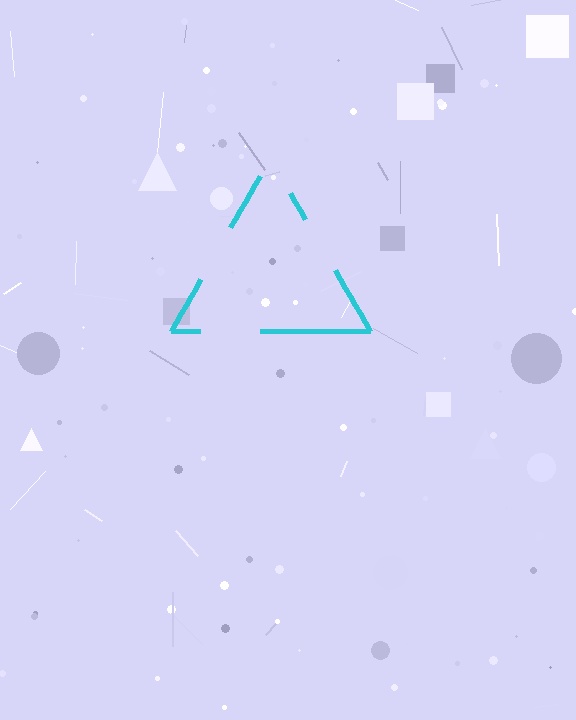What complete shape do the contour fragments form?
The contour fragments form a triangle.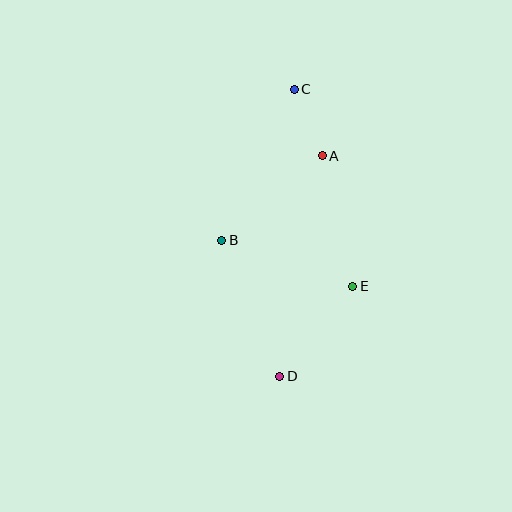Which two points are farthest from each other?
Points C and D are farthest from each other.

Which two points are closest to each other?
Points A and C are closest to each other.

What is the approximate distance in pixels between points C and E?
The distance between C and E is approximately 206 pixels.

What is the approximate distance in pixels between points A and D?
The distance between A and D is approximately 225 pixels.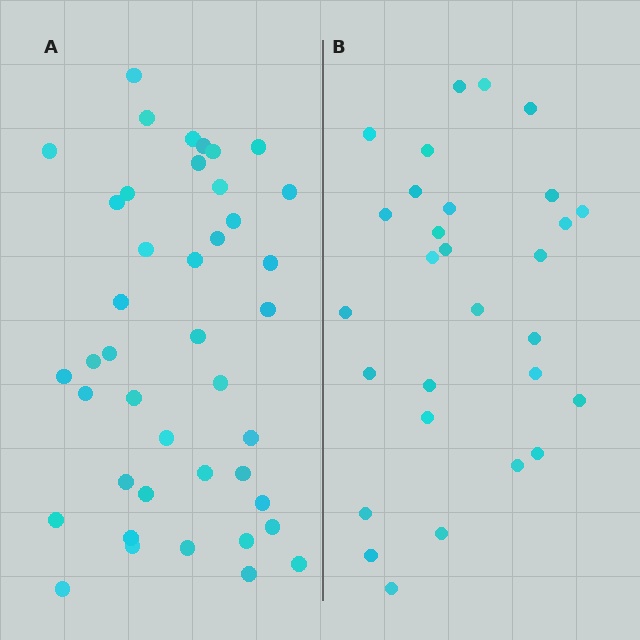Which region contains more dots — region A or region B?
Region A (the left region) has more dots.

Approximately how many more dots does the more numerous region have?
Region A has approximately 15 more dots than region B.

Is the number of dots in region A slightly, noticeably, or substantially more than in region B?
Region A has noticeably more, but not dramatically so. The ratio is roughly 1.4 to 1.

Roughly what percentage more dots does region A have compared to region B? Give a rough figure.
About 45% more.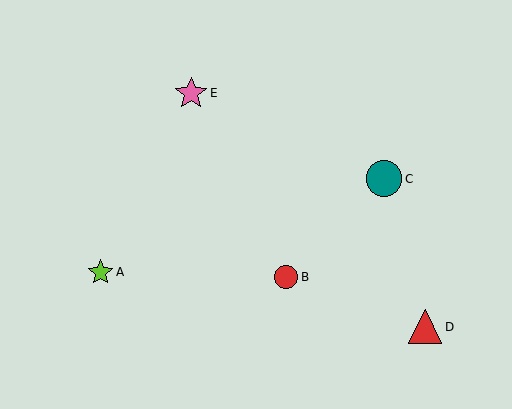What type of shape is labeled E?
Shape E is a pink star.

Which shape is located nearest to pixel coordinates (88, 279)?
The lime star (labeled A) at (101, 273) is nearest to that location.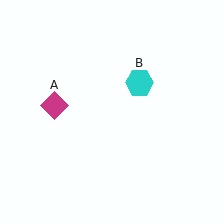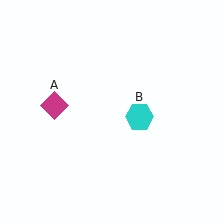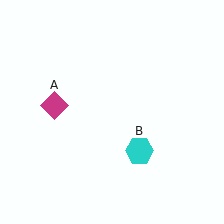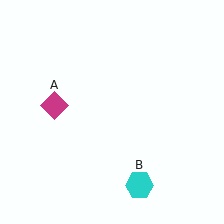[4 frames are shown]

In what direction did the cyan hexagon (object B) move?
The cyan hexagon (object B) moved down.